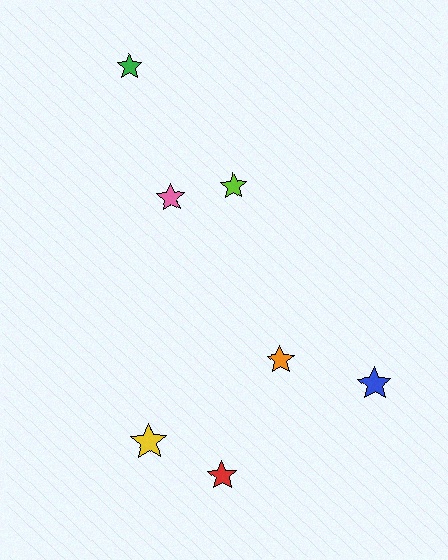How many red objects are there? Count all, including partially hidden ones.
There is 1 red object.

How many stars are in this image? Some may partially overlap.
There are 7 stars.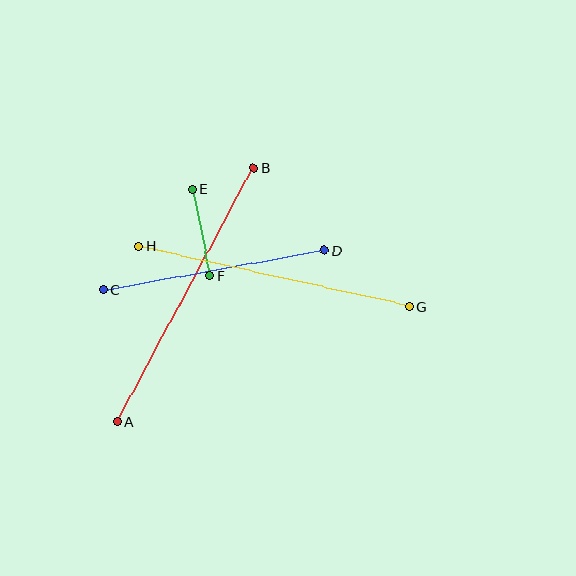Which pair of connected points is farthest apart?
Points A and B are farthest apart.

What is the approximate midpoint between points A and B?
The midpoint is at approximately (186, 295) pixels.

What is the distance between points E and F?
The distance is approximately 88 pixels.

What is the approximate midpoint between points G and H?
The midpoint is at approximately (274, 276) pixels.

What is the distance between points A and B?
The distance is approximately 288 pixels.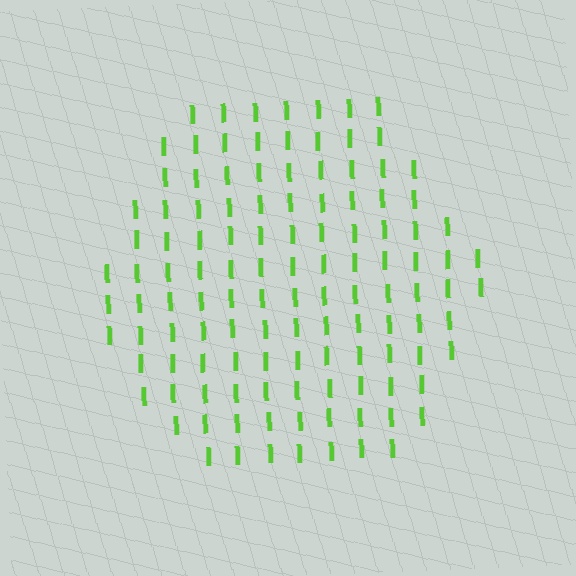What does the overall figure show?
The overall figure shows a hexagon.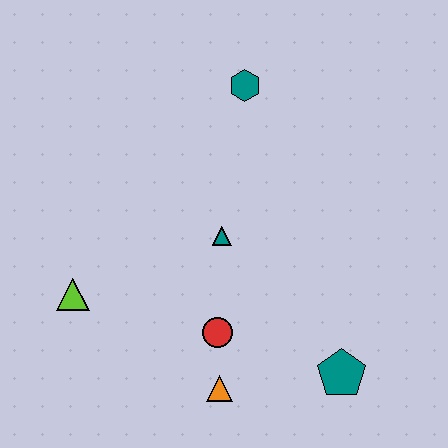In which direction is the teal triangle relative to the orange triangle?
The teal triangle is above the orange triangle.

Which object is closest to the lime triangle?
The red circle is closest to the lime triangle.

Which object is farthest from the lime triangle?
The teal pentagon is farthest from the lime triangle.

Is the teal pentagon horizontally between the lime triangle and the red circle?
No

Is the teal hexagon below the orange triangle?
No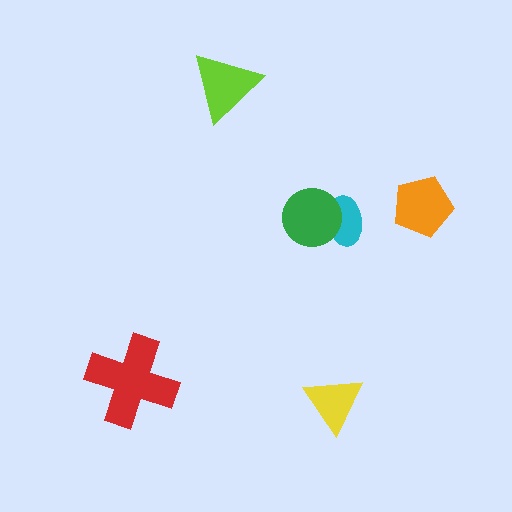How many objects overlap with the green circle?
1 object overlaps with the green circle.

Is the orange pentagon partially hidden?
No, no other shape covers it.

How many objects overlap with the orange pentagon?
0 objects overlap with the orange pentagon.